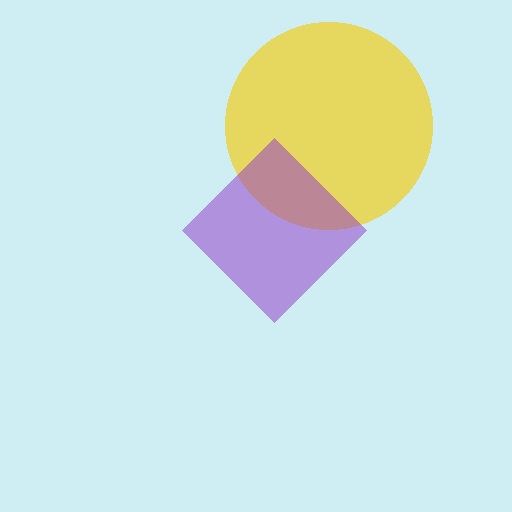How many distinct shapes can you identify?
There are 2 distinct shapes: a yellow circle, a purple diamond.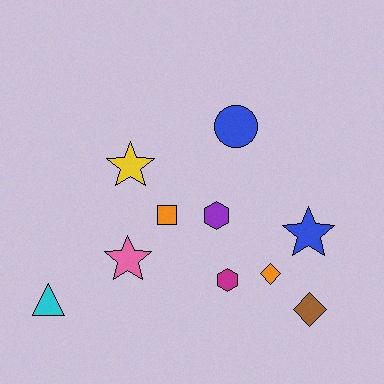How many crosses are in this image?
There are no crosses.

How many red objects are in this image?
There are no red objects.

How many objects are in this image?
There are 10 objects.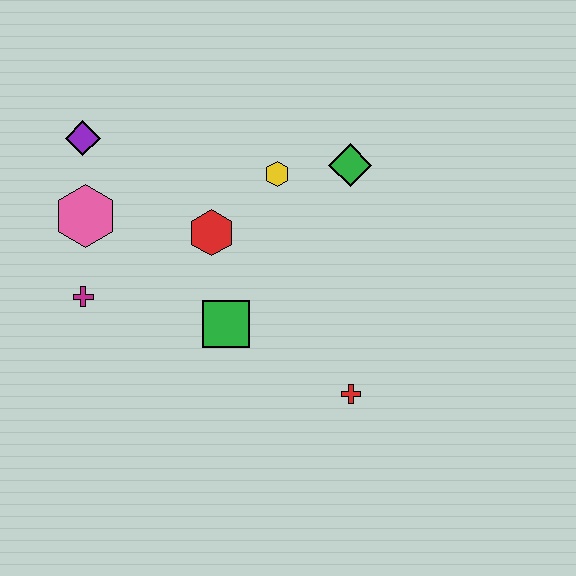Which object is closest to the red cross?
The green square is closest to the red cross.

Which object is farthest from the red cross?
The purple diamond is farthest from the red cross.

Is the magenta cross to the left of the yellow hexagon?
Yes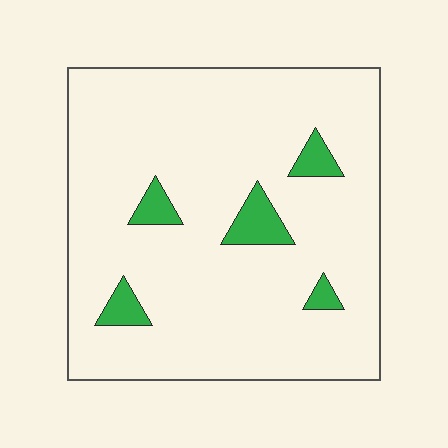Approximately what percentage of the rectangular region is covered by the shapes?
Approximately 10%.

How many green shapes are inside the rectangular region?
5.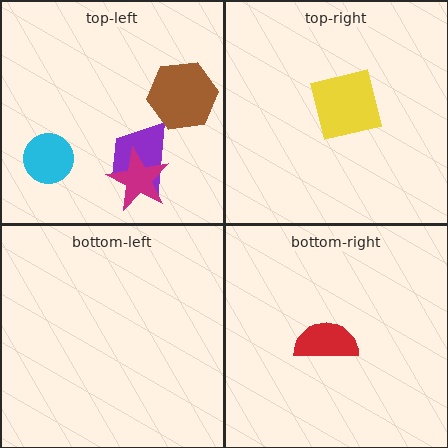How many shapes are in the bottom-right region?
1.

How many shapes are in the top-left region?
4.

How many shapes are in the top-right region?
1.